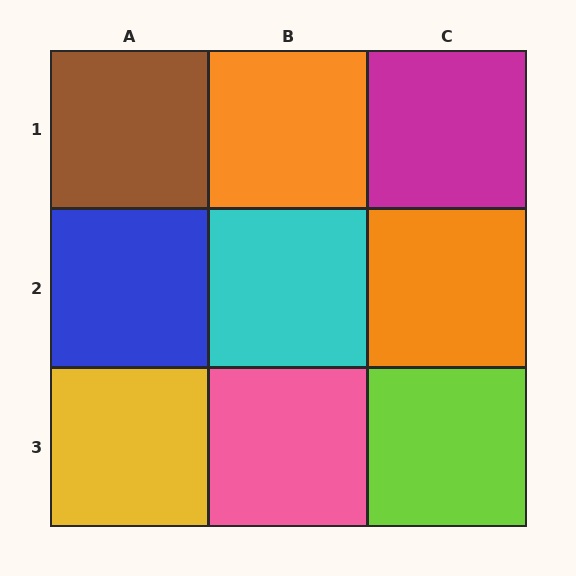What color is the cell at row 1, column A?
Brown.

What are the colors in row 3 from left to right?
Yellow, pink, lime.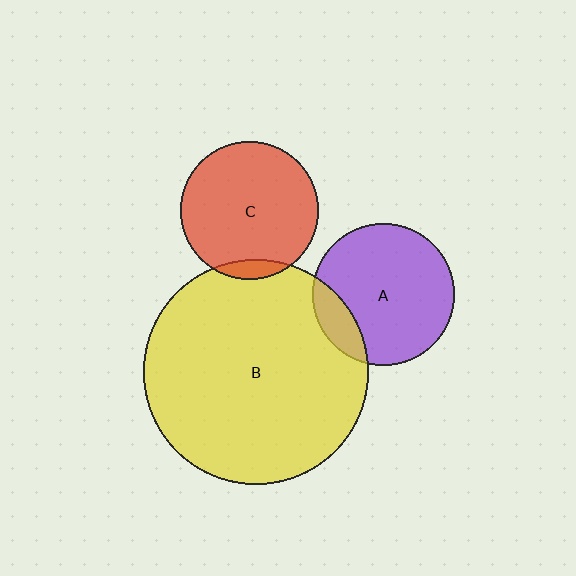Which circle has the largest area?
Circle B (yellow).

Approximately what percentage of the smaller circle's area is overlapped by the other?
Approximately 5%.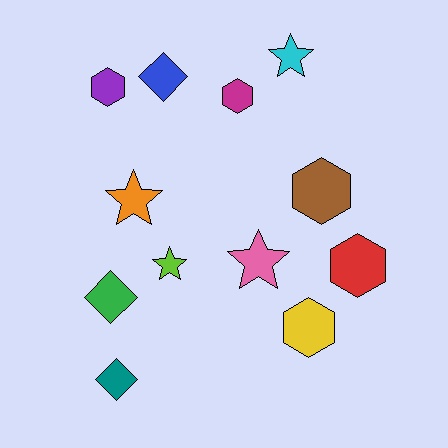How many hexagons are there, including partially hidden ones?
There are 5 hexagons.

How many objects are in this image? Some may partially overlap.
There are 12 objects.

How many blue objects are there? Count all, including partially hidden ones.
There is 1 blue object.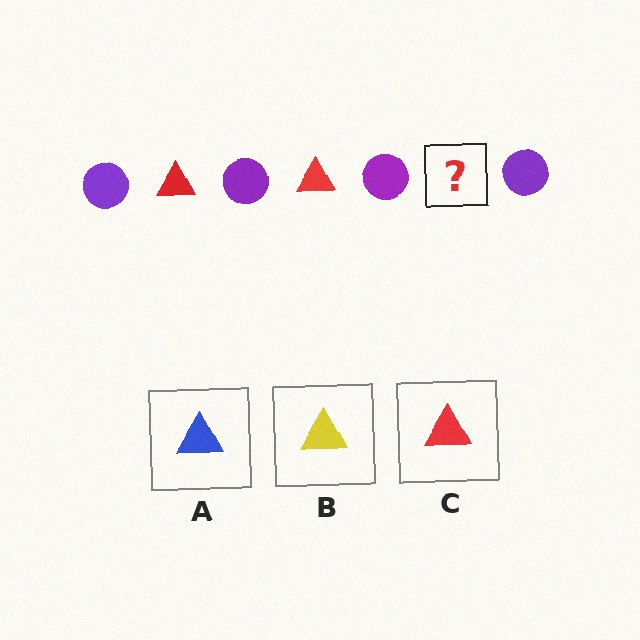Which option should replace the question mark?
Option C.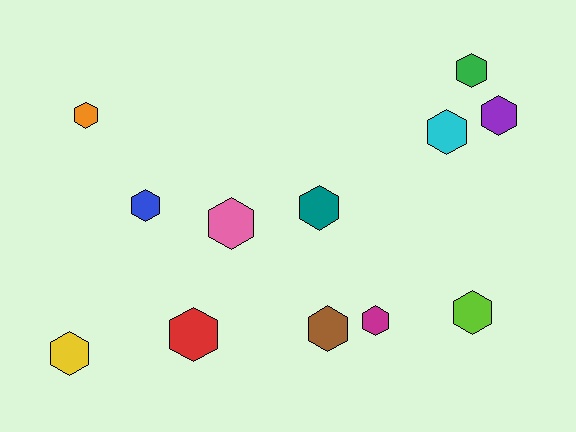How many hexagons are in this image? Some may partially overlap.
There are 12 hexagons.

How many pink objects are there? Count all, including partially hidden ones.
There is 1 pink object.